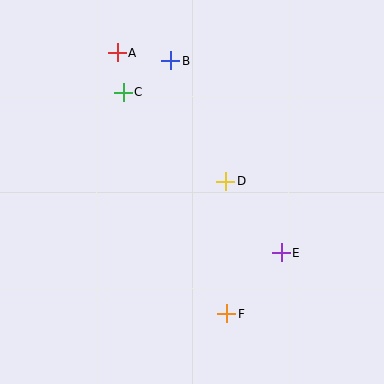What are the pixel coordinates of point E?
Point E is at (281, 253).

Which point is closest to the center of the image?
Point D at (226, 181) is closest to the center.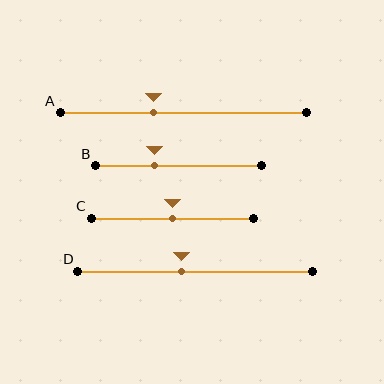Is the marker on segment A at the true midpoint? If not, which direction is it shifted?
No, the marker on segment A is shifted to the left by about 12% of the segment length.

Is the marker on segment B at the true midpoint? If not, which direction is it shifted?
No, the marker on segment B is shifted to the left by about 15% of the segment length.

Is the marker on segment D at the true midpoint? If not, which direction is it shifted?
No, the marker on segment D is shifted to the left by about 6% of the segment length.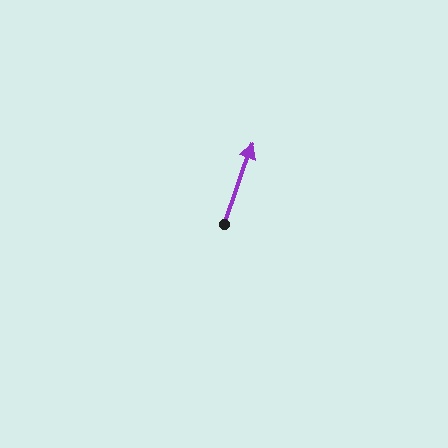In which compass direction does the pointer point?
North.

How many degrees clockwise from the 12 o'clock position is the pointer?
Approximately 20 degrees.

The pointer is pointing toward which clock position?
Roughly 1 o'clock.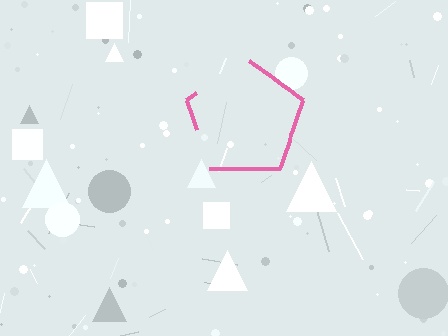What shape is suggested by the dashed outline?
The dashed outline suggests a pentagon.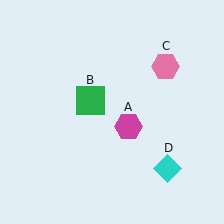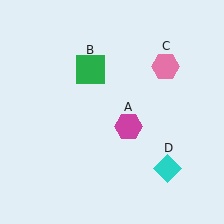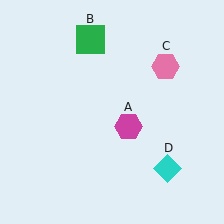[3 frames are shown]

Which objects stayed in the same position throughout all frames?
Magenta hexagon (object A) and pink hexagon (object C) and cyan diamond (object D) remained stationary.